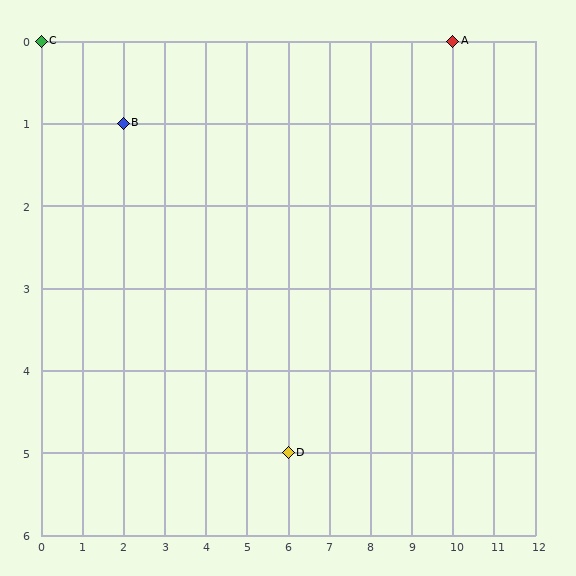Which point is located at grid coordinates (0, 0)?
Point C is at (0, 0).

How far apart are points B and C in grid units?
Points B and C are 2 columns and 1 row apart (about 2.2 grid units diagonally).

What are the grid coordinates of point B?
Point B is at grid coordinates (2, 1).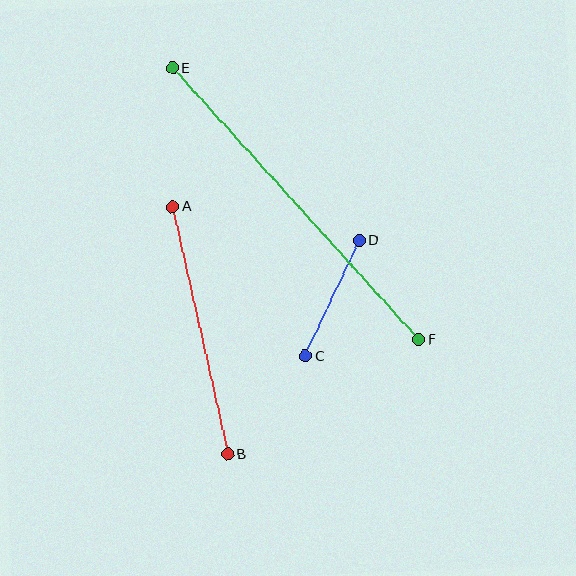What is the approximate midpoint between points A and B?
The midpoint is at approximately (200, 330) pixels.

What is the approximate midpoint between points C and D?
The midpoint is at approximately (333, 298) pixels.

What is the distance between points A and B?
The distance is approximately 253 pixels.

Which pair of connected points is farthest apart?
Points E and F are farthest apart.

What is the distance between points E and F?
The distance is approximately 367 pixels.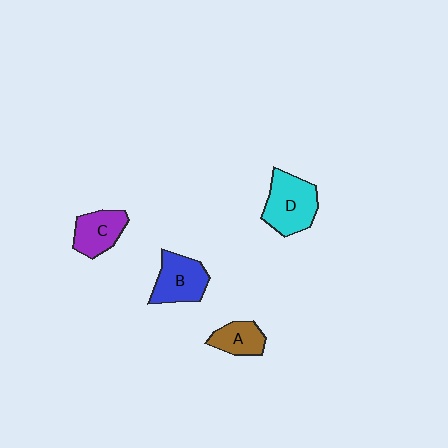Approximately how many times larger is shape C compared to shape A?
Approximately 1.3 times.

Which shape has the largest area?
Shape D (cyan).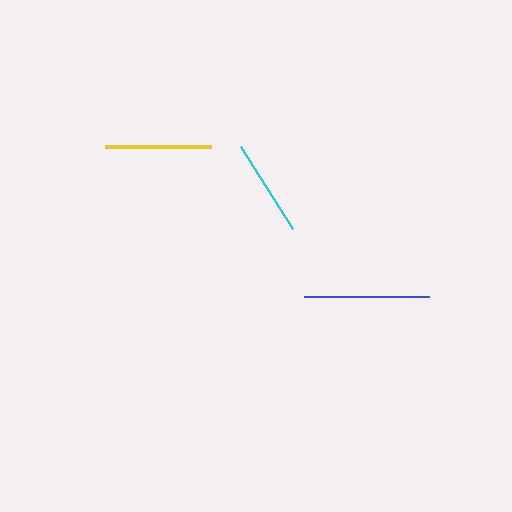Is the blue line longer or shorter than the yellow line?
The blue line is longer than the yellow line.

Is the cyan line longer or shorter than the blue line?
The blue line is longer than the cyan line.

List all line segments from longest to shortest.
From longest to shortest: blue, yellow, cyan.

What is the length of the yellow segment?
The yellow segment is approximately 106 pixels long.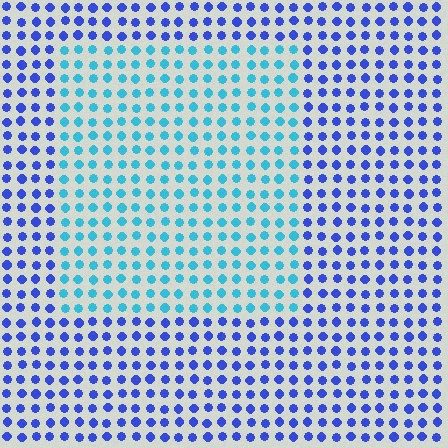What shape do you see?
I see a rectangle.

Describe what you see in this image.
The image is filled with small blue elements in a uniform arrangement. A rectangle-shaped region is visible where the elements are tinted to a slightly different hue, forming a subtle color boundary.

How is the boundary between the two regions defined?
The boundary is defined purely by a slight shift in hue (about 43 degrees). Spacing, size, and orientation are identical on both sides.